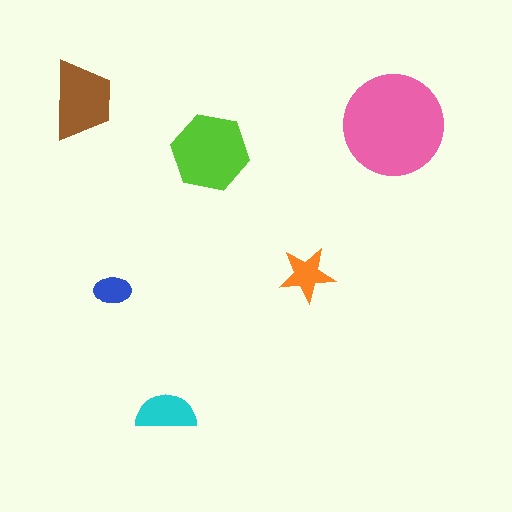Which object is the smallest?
The blue ellipse.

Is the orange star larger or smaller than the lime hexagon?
Smaller.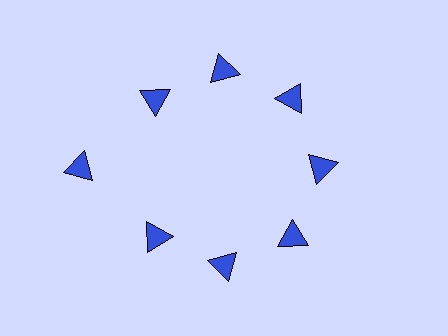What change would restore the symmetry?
The symmetry would be restored by moving it inward, back onto the ring so that all 8 triangles sit at equal angles and equal distance from the center.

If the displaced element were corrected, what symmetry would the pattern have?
It would have 8-fold rotational symmetry — the pattern would map onto itself every 45 degrees.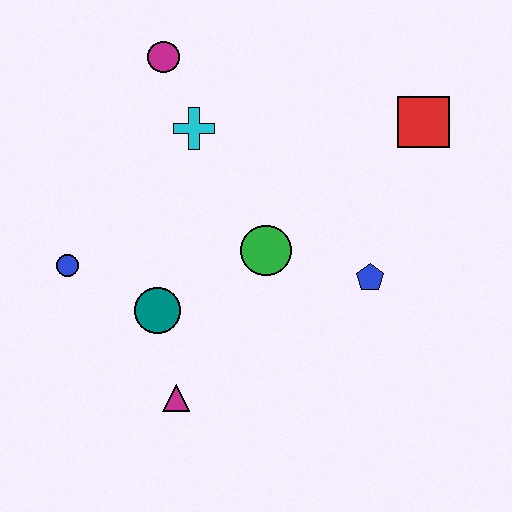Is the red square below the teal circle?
No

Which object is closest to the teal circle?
The magenta triangle is closest to the teal circle.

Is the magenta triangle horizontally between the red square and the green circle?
No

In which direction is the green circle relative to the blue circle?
The green circle is to the right of the blue circle.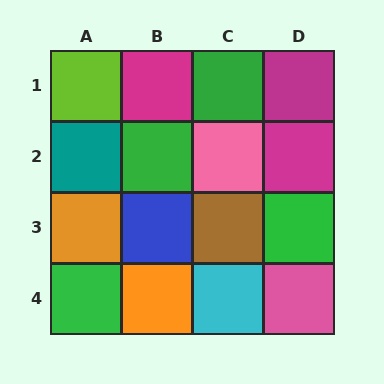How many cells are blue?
1 cell is blue.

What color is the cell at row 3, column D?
Green.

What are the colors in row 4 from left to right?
Green, orange, cyan, pink.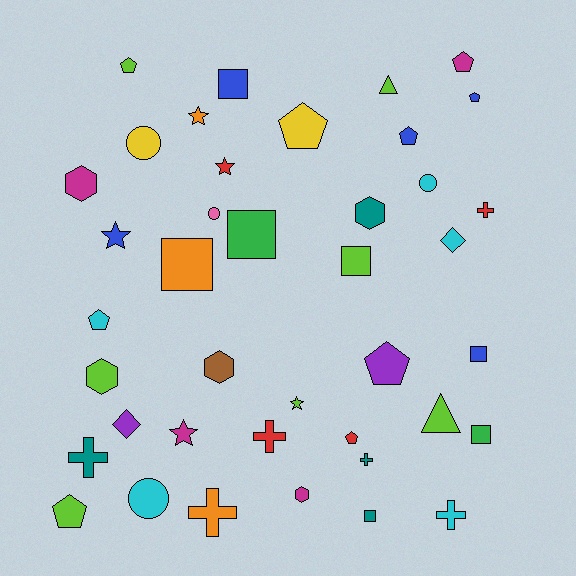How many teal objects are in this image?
There are 4 teal objects.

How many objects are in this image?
There are 40 objects.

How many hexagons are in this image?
There are 5 hexagons.